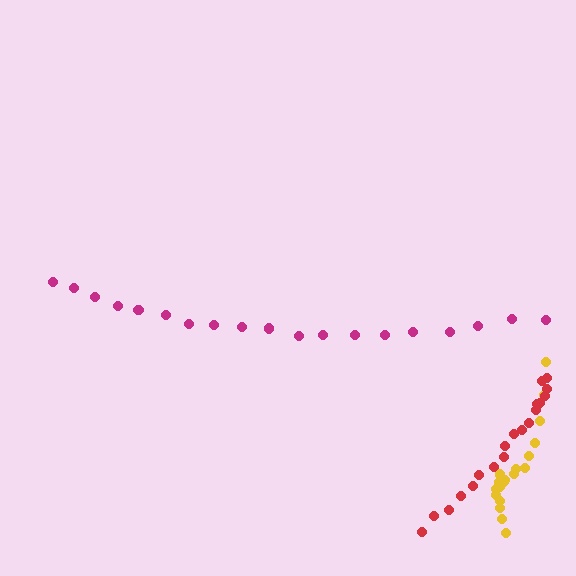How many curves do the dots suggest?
There are 3 distinct paths.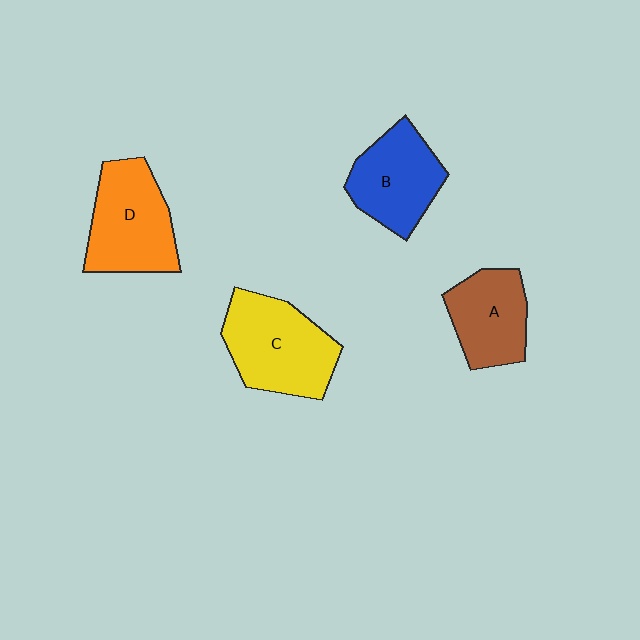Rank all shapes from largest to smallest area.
From largest to smallest: C (yellow), D (orange), B (blue), A (brown).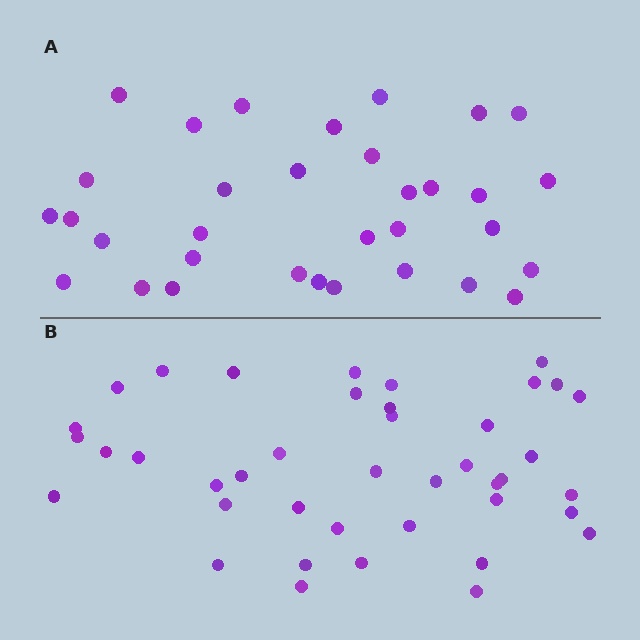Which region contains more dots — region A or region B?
Region B (the bottom region) has more dots.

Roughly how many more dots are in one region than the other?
Region B has roughly 8 or so more dots than region A.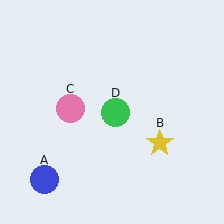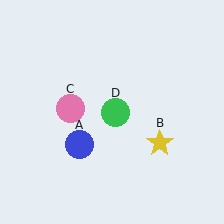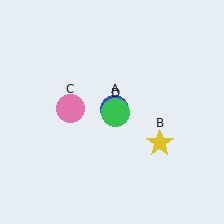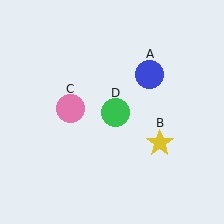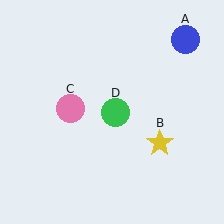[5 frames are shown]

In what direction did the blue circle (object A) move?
The blue circle (object A) moved up and to the right.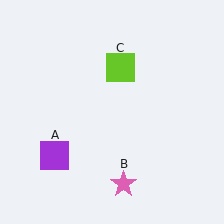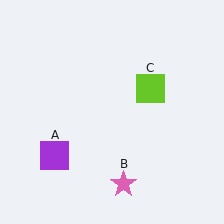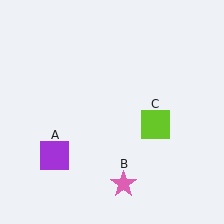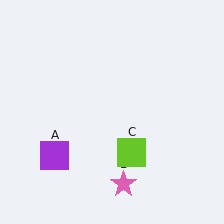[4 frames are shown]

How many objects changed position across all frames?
1 object changed position: lime square (object C).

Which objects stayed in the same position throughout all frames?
Purple square (object A) and pink star (object B) remained stationary.